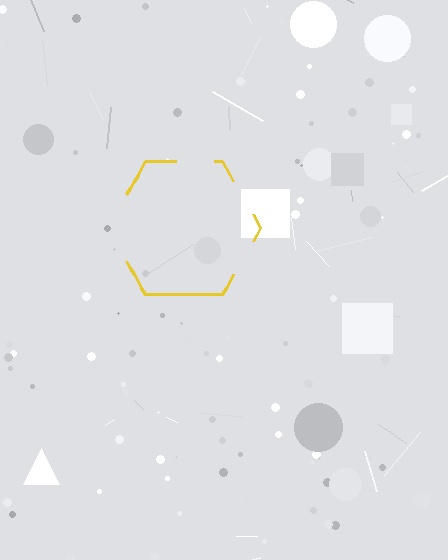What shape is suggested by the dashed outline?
The dashed outline suggests a hexagon.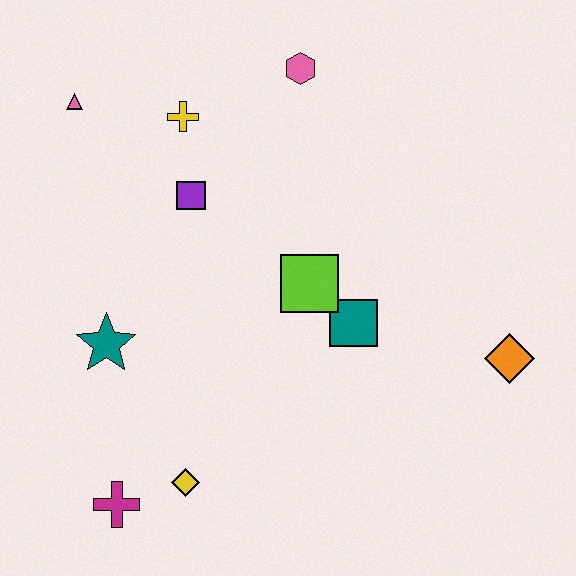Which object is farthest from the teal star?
The orange diamond is farthest from the teal star.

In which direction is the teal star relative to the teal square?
The teal star is to the left of the teal square.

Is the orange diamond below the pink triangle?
Yes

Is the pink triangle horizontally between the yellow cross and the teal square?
No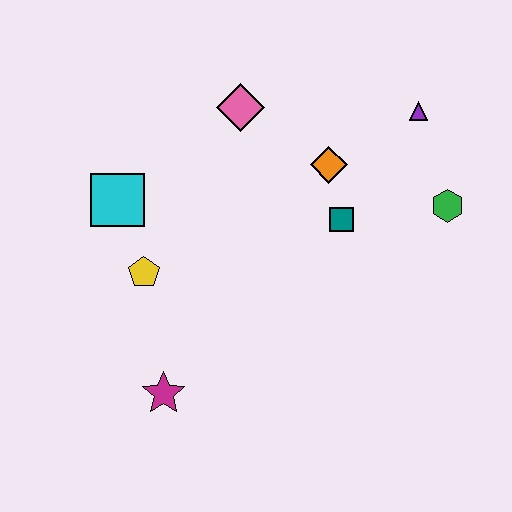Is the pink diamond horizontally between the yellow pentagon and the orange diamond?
Yes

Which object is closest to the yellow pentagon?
The cyan square is closest to the yellow pentagon.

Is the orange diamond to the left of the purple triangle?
Yes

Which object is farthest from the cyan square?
The green hexagon is farthest from the cyan square.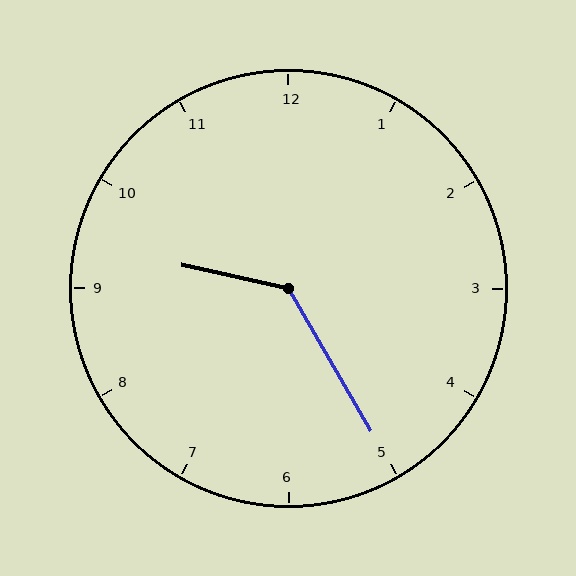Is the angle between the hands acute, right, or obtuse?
It is obtuse.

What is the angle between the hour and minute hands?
Approximately 132 degrees.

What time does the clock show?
9:25.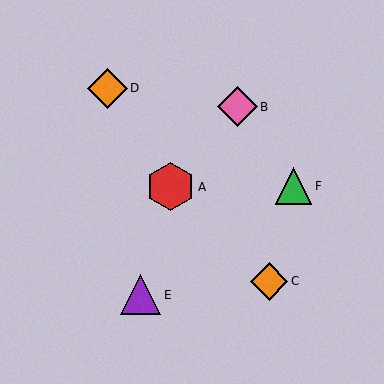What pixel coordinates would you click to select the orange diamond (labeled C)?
Click at (269, 281) to select the orange diamond C.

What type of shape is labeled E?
Shape E is a purple triangle.